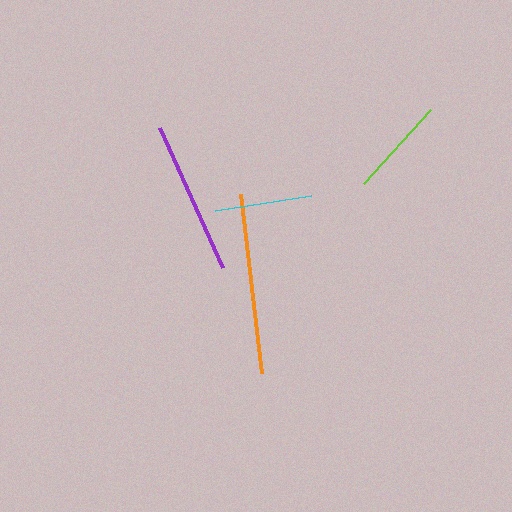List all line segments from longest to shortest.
From longest to shortest: orange, purple, lime, cyan.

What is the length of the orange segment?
The orange segment is approximately 180 pixels long.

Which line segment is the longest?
The orange line is the longest at approximately 180 pixels.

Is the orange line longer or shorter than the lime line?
The orange line is longer than the lime line.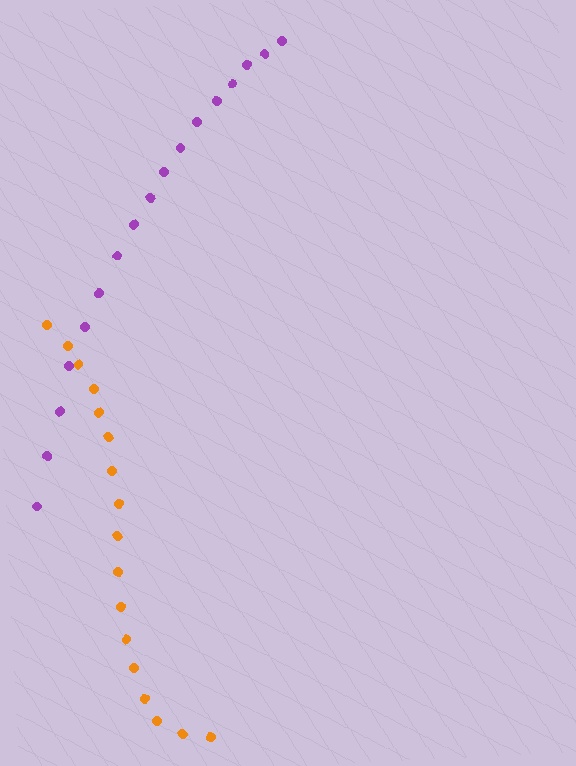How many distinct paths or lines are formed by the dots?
There are 2 distinct paths.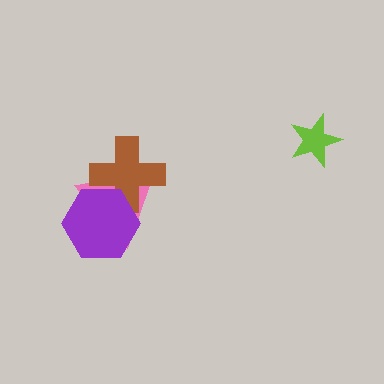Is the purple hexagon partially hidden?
No, no other shape covers it.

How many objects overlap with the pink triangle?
2 objects overlap with the pink triangle.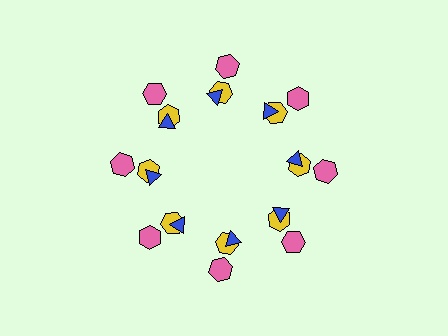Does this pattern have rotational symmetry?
Yes, this pattern has 8-fold rotational symmetry. It looks the same after rotating 45 degrees around the center.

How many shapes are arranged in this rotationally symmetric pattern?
There are 24 shapes, arranged in 8 groups of 3.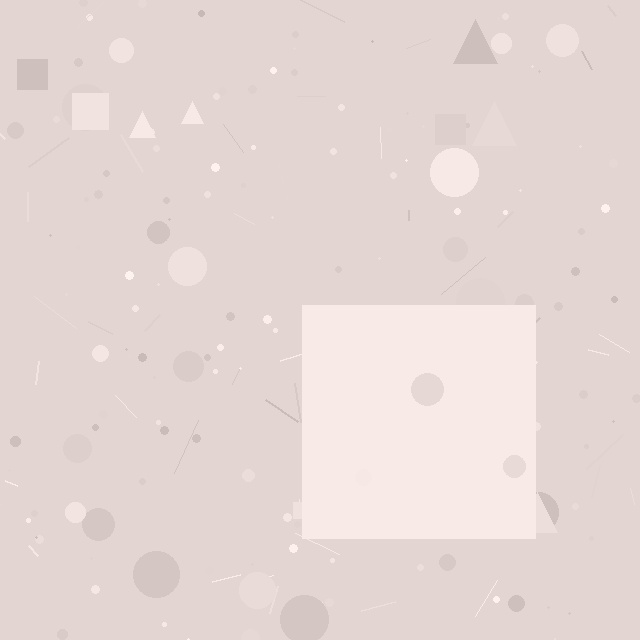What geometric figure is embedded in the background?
A square is embedded in the background.